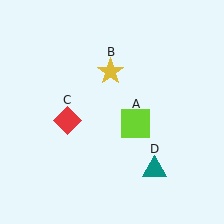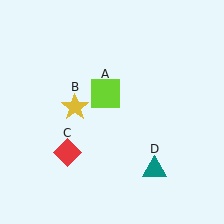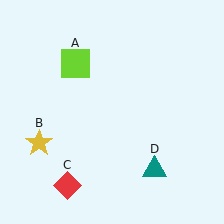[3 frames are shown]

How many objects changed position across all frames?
3 objects changed position: lime square (object A), yellow star (object B), red diamond (object C).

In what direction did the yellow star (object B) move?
The yellow star (object B) moved down and to the left.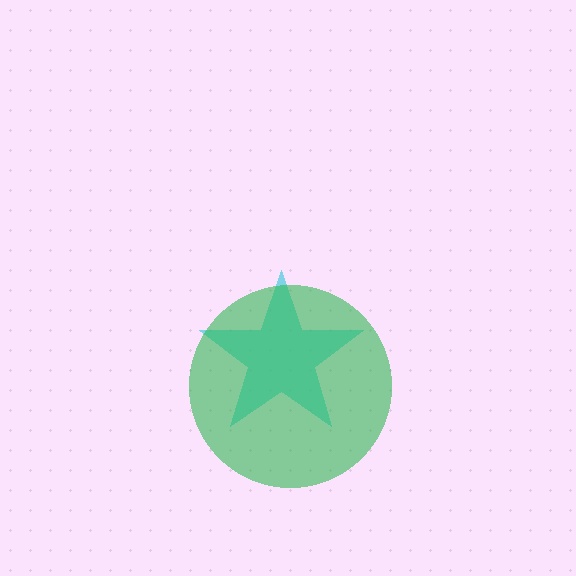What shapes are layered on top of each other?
The layered shapes are: a cyan star, a green circle.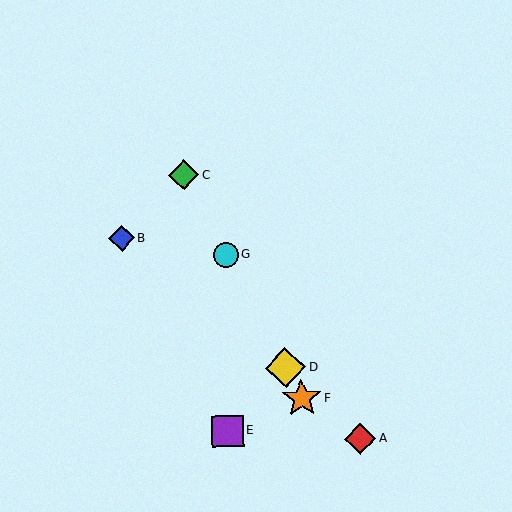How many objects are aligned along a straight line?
4 objects (C, D, F, G) are aligned along a straight line.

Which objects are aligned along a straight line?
Objects C, D, F, G are aligned along a straight line.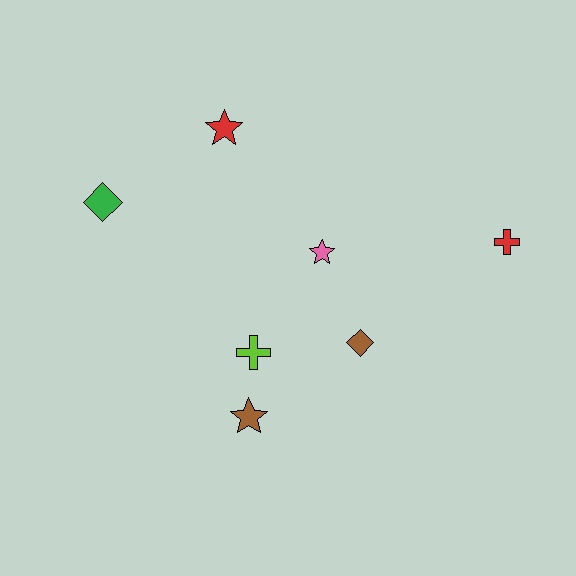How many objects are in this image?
There are 7 objects.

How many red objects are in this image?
There are 2 red objects.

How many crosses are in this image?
There are 2 crosses.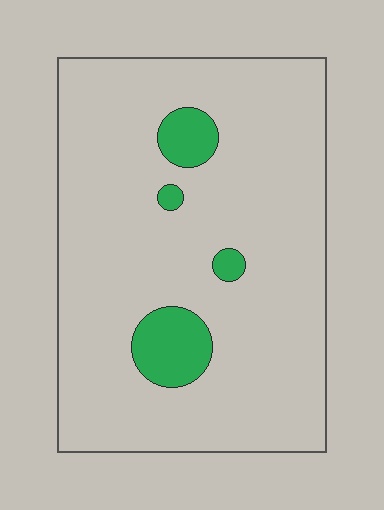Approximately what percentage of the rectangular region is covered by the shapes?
Approximately 10%.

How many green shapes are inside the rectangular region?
4.